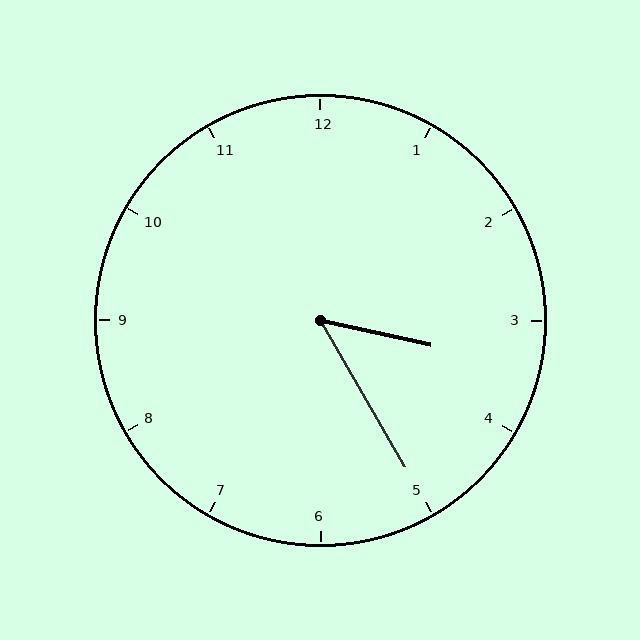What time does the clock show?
3:25.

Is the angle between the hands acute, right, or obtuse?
It is acute.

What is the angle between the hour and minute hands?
Approximately 48 degrees.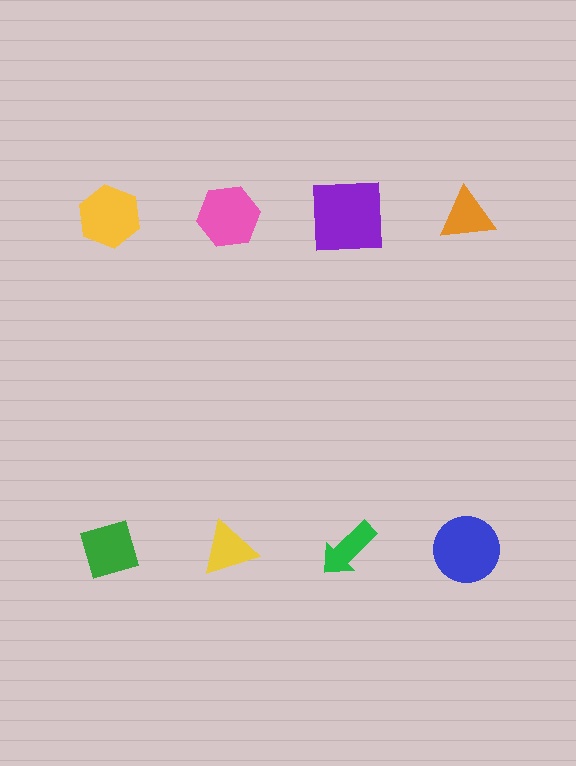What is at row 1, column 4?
An orange triangle.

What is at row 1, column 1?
A yellow hexagon.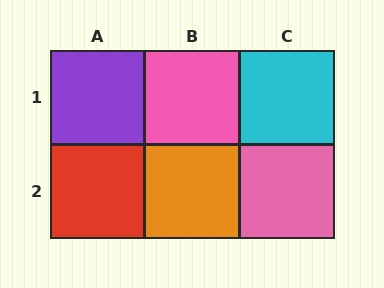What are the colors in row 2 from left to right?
Red, orange, pink.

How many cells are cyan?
1 cell is cyan.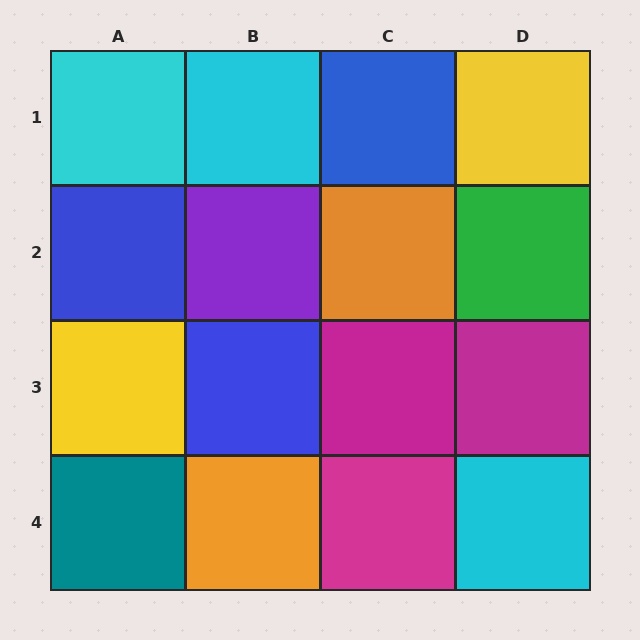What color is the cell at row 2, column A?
Blue.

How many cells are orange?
2 cells are orange.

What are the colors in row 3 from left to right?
Yellow, blue, magenta, magenta.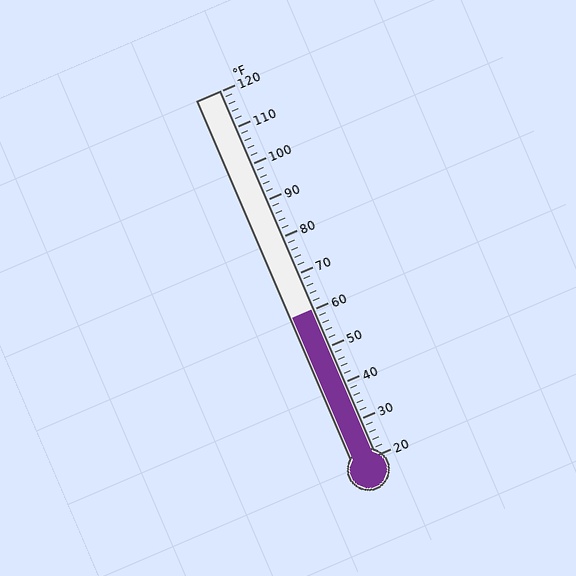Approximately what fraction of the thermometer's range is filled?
The thermometer is filled to approximately 40% of its range.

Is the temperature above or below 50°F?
The temperature is above 50°F.